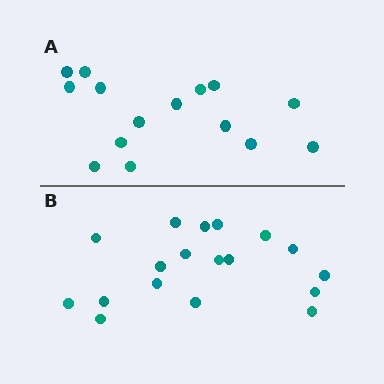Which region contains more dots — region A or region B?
Region B (the bottom region) has more dots.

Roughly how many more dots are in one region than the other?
Region B has just a few more — roughly 2 or 3 more dots than region A.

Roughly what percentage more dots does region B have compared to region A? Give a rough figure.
About 20% more.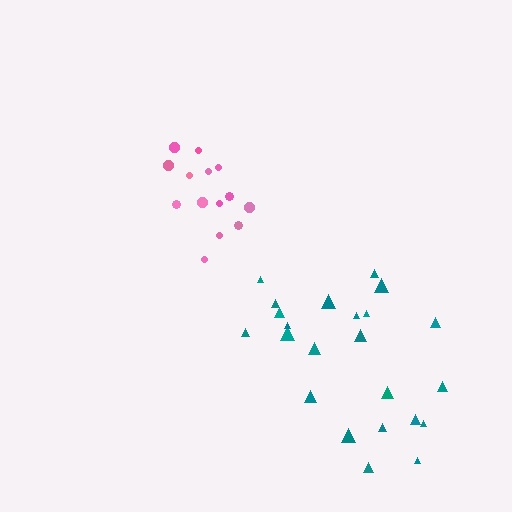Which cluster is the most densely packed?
Pink.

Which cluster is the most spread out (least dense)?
Teal.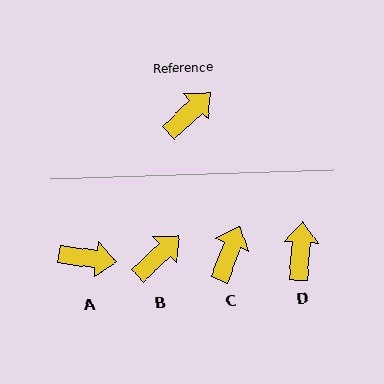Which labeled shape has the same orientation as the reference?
B.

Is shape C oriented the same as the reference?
No, it is off by about 26 degrees.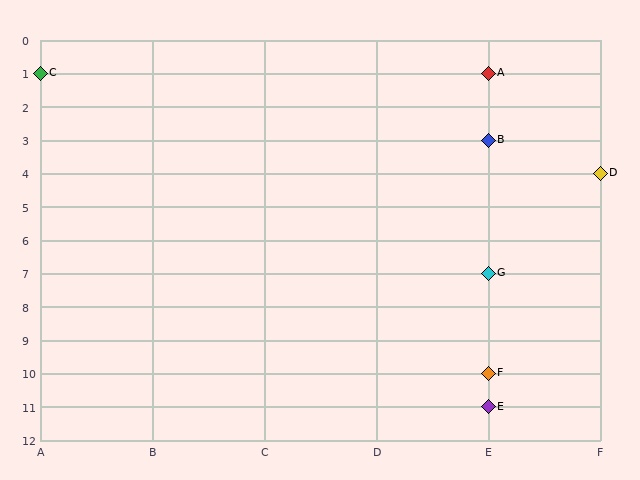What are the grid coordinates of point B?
Point B is at grid coordinates (E, 3).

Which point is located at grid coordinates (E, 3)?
Point B is at (E, 3).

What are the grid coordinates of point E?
Point E is at grid coordinates (E, 11).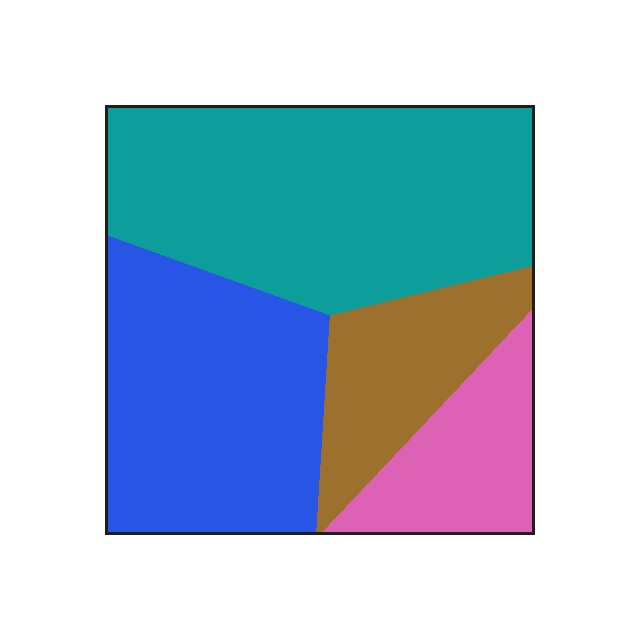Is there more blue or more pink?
Blue.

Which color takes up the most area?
Teal, at roughly 40%.